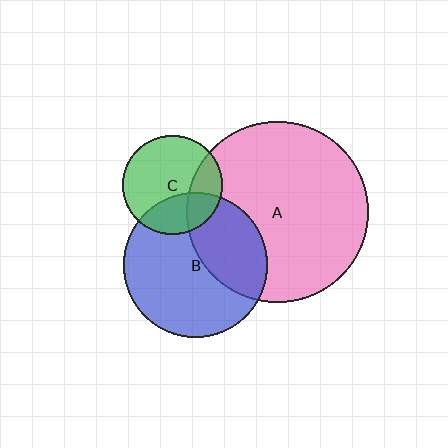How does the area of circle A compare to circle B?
Approximately 1.6 times.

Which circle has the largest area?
Circle A (pink).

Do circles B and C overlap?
Yes.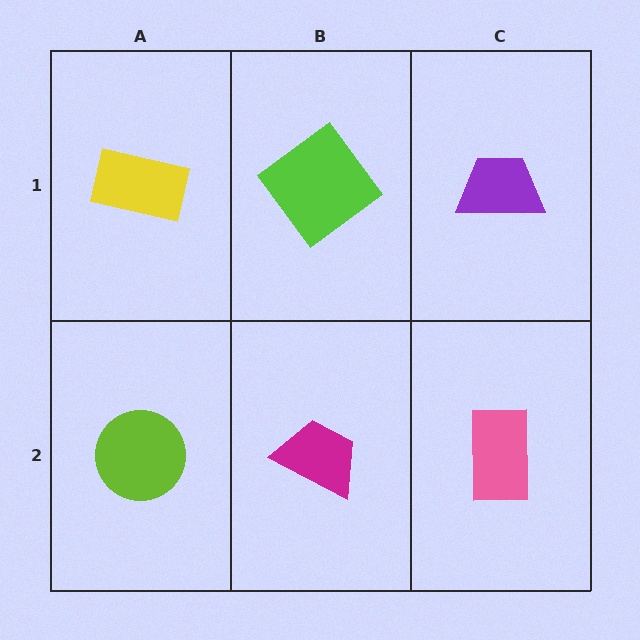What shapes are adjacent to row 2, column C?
A purple trapezoid (row 1, column C), a magenta trapezoid (row 2, column B).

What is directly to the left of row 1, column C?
A lime diamond.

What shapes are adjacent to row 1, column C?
A pink rectangle (row 2, column C), a lime diamond (row 1, column B).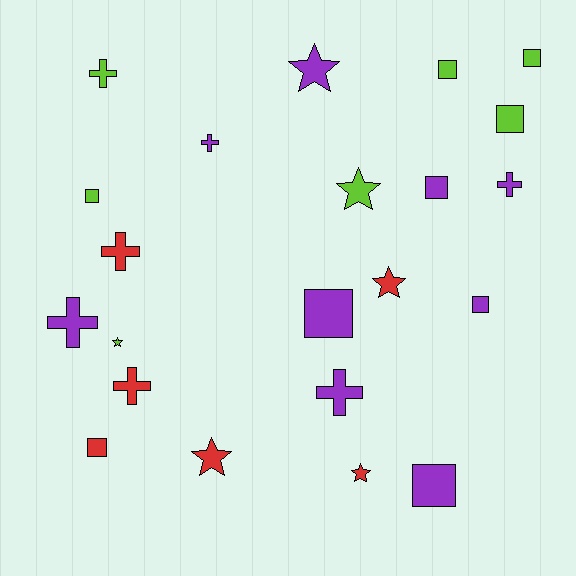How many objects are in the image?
There are 22 objects.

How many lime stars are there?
There are 2 lime stars.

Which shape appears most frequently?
Square, with 9 objects.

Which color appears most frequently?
Purple, with 9 objects.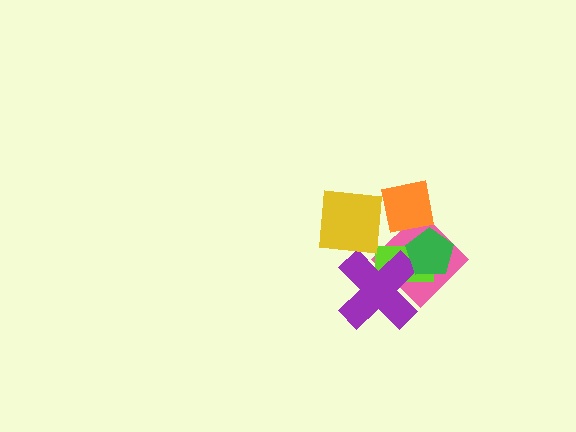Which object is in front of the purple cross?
The yellow square is in front of the purple cross.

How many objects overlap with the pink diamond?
5 objects overlap with the pink diamond.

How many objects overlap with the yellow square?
3 objects overlap with the yellow square.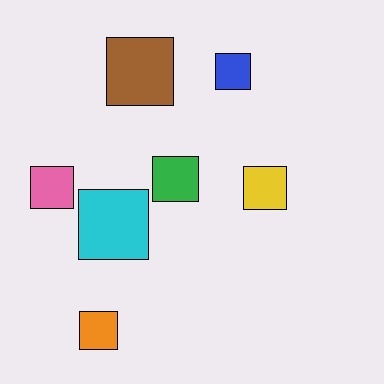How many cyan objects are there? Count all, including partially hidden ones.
There is 1 cyan object.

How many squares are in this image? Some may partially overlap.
There are 7 squares.